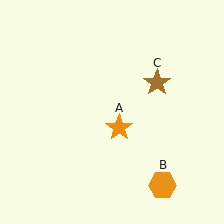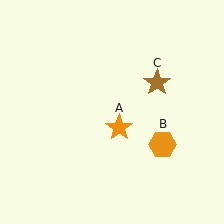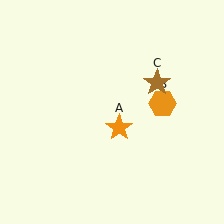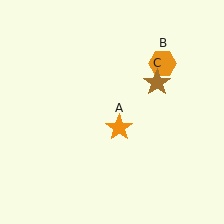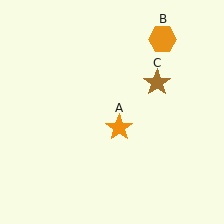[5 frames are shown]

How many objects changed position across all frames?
1 object changed position: orange hexagon (object B).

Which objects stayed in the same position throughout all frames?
Orange star (object A) and brown star (object C) remained stationary.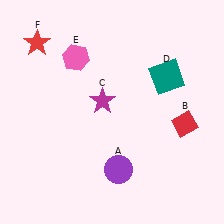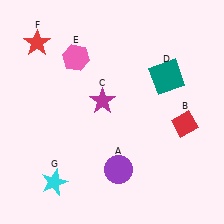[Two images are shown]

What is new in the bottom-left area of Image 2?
A cyan star (G) was added in the bottom-left area of Image 2.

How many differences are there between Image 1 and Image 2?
There is 1 difference between the two images.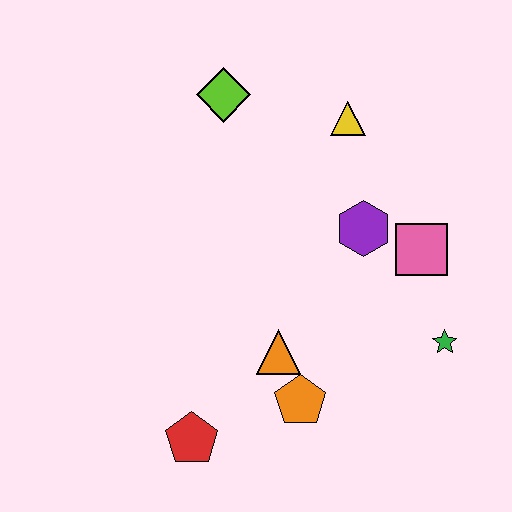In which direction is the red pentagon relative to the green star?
The red pentagon is to the left of the green star.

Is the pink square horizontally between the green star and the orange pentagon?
Yes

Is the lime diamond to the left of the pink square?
Yes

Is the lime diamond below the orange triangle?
No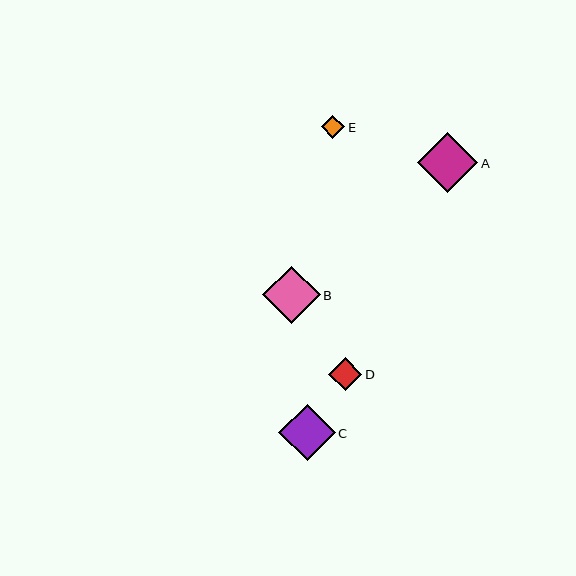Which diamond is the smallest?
Diamond E is the smallest with a size of approximately 24 pixels.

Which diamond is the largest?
Diamond A is the largest with a size of approximately 60 pixels.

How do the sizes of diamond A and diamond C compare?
Diamond A and diamond C are approximately the same size.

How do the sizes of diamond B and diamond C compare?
Diamond B and diamond C are approximately the same size.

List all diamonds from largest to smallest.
From largest to smallest: A, B, C, D, E.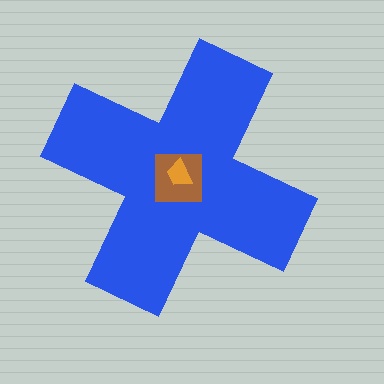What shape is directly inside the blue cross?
The brown square.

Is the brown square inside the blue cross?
Yes.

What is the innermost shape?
The orange trapezoid.